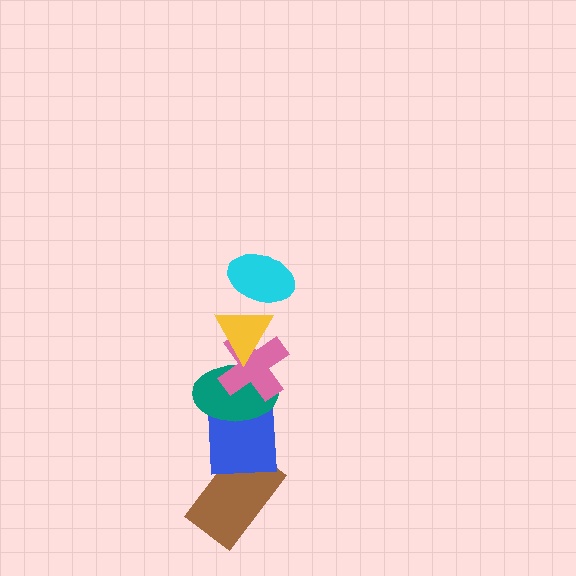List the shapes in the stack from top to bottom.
From top to bottom: the cyan ellipse, the yellow triangle, the pink cross, the teal ellipse, the blue square, the brown rectangle.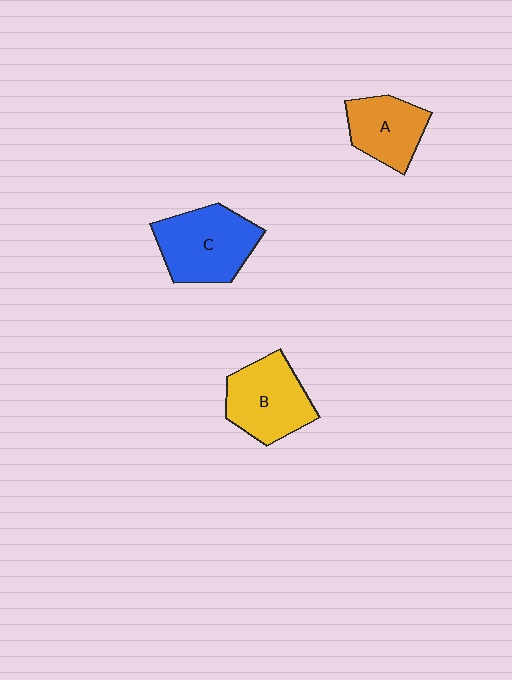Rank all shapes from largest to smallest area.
From largest to smallest: C (blue), B (yellow), A (orange).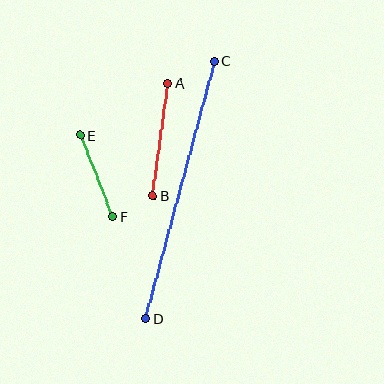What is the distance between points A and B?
The distance is approximately 114 pixels.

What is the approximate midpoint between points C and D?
The midpoint is at approximately (180, 190) pixels.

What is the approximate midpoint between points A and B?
The midpoint is at approximately (160, 139) pixels.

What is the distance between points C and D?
The distance is approximately 266 pixels.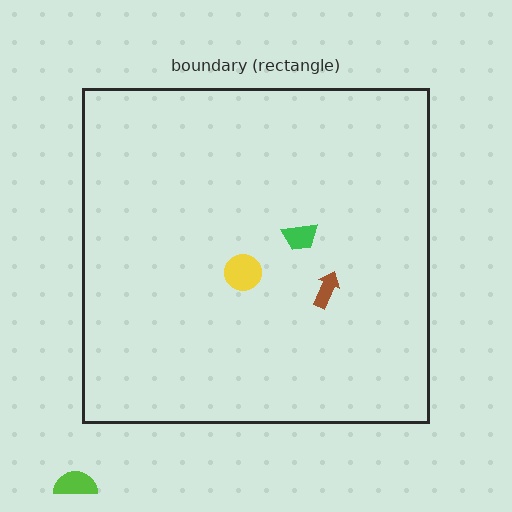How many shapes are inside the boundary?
3 inside, 1 outside.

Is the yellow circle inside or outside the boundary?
Inside.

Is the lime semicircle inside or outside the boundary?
Outside.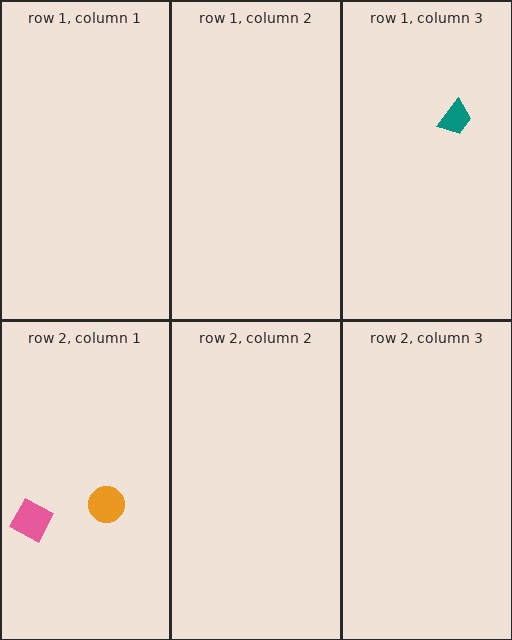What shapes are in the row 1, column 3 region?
The teal trapezoid.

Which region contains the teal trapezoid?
The row 1, column 3 region.